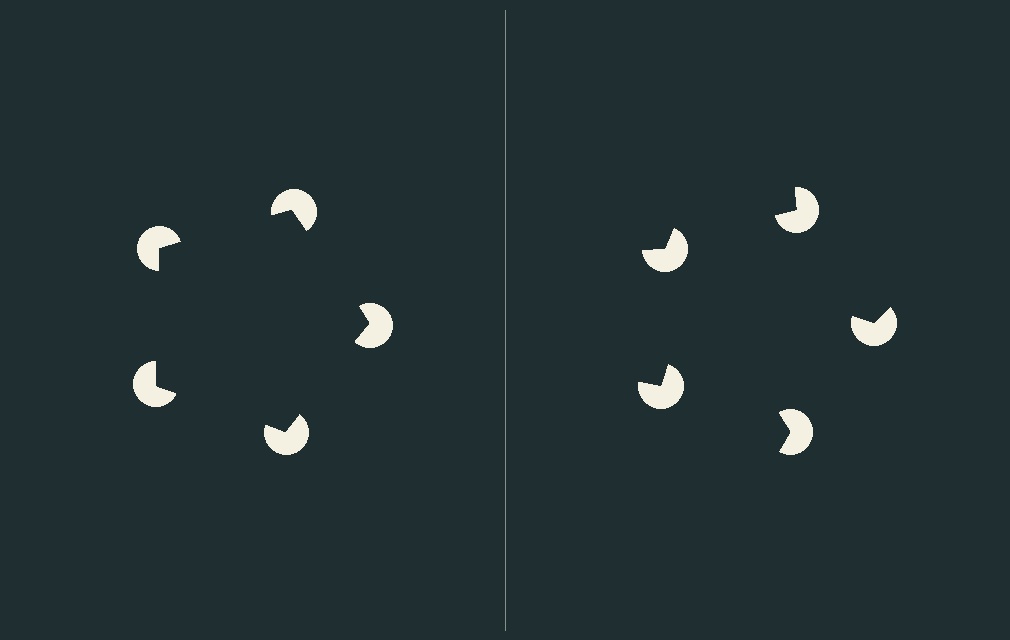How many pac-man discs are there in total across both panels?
10 — 5 on each side.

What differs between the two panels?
The pac-man discs are positioned identically on both sides; only the wedge orientations differ. On the left they align to a pentagon; on the right they are misaligned.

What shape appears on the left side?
An illusory pentagon.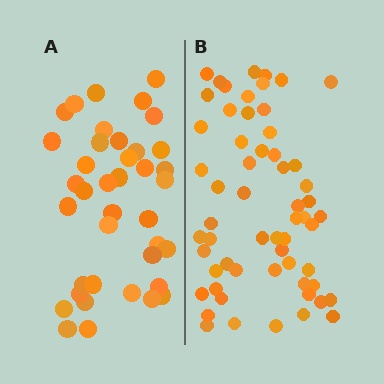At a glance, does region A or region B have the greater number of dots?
Region B (the right region) has more dots.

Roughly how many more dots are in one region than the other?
Region B has approximately 20 more dots than region A.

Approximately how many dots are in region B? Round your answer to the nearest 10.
About 60 dots. (The exact count is 59, which rounds to 60.)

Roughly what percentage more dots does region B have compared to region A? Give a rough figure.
About 50% more.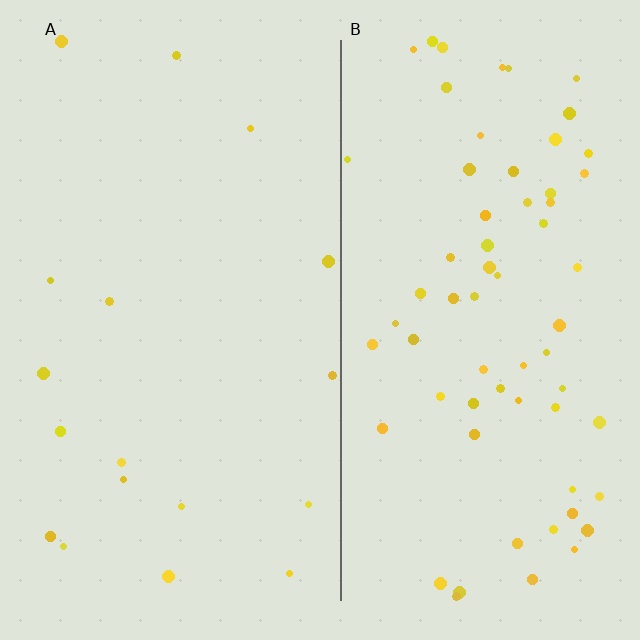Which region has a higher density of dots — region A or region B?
B (the right).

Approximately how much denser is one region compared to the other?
Approximately 3.8× — region B over region A.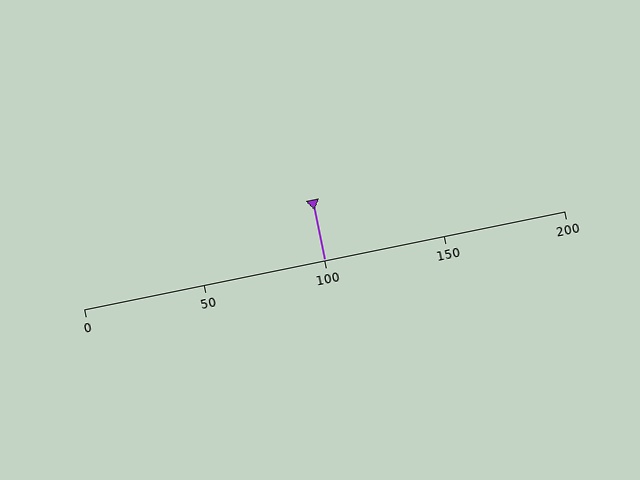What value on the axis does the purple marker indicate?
The marker indicates approximately 100.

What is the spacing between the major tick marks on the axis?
The major ticks are spaced 50 apart.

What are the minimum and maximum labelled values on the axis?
The axis runs from 0 to 200.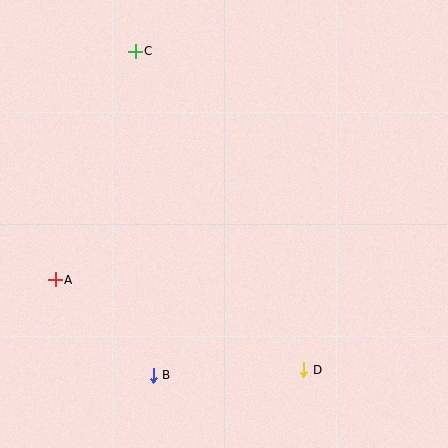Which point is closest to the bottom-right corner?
Point D is closest to the bottom-right corner.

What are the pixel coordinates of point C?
Point C is at (135, 51).